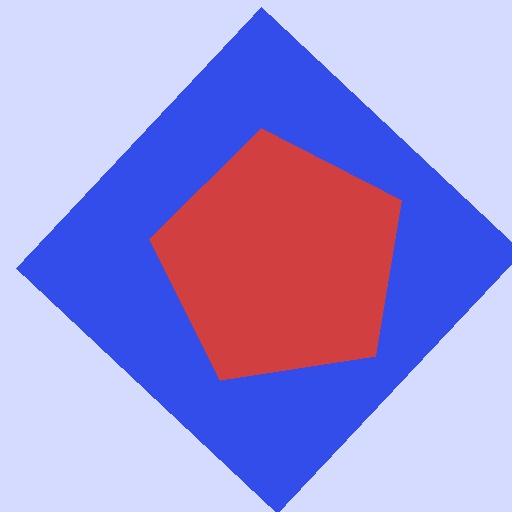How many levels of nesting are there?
2.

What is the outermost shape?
The blue diamond.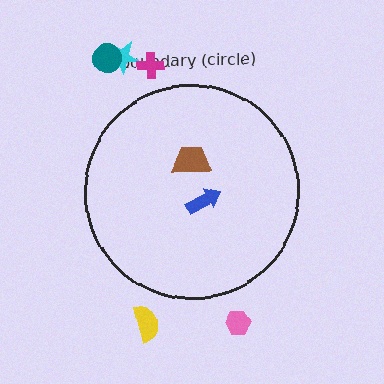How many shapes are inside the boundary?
2 inside, 5 outside.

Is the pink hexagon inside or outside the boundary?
Outside.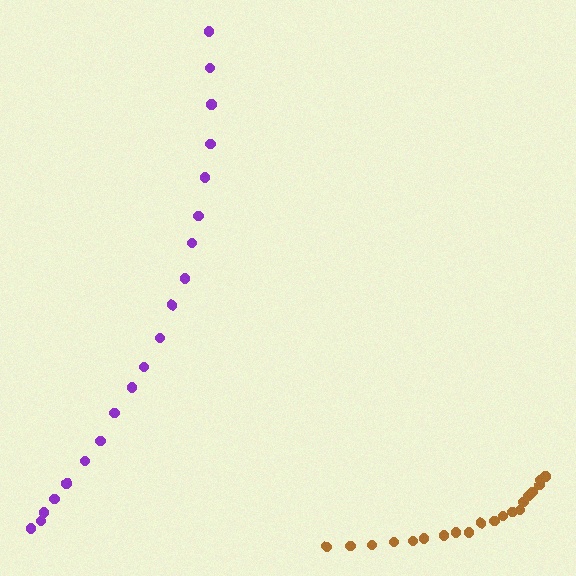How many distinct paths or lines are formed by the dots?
There are 2 distinct paths.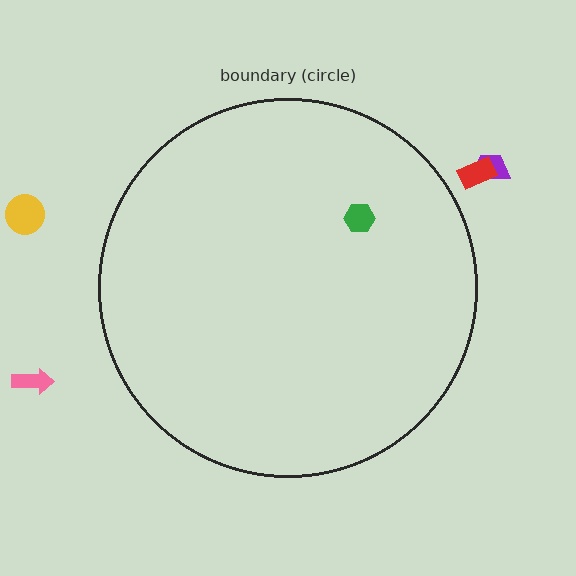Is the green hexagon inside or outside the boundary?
Inside.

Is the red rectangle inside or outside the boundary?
Outside.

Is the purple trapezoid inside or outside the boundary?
Outside.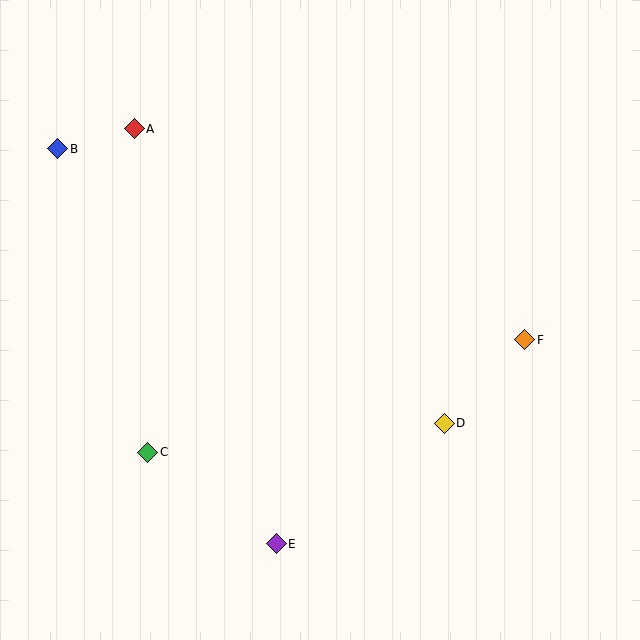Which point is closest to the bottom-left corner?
Point C is closest to the bottom-left corner.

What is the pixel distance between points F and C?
The distance between F and C is 393 pixels.